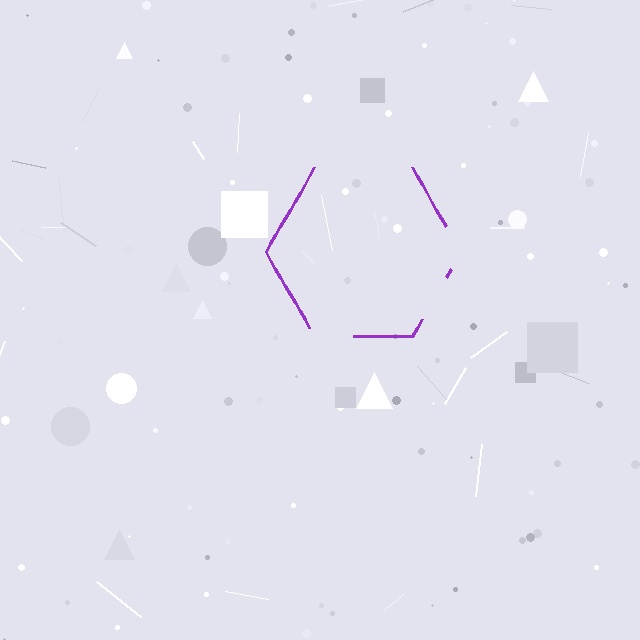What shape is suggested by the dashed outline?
The dashed outline suggests a hexagon.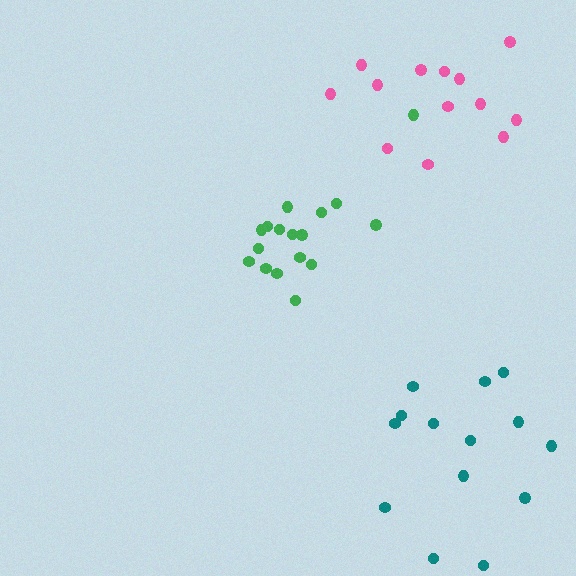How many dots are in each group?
Group 1: 17 dots, Group 2: 13 dots, Group 3: 14 dots (44 total).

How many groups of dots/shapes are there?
There are 3 groups.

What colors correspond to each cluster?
The clusters are colored: green, pink, teal.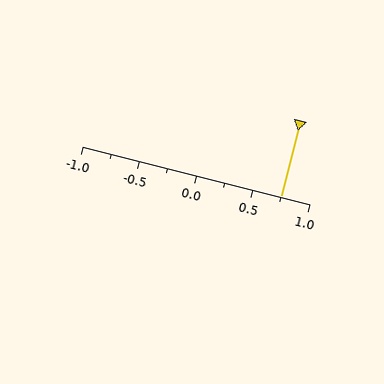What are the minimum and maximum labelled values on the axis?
The axis runs from -1.0 to 1.0.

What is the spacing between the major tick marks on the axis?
The major ticks are spaced 0.5 apart.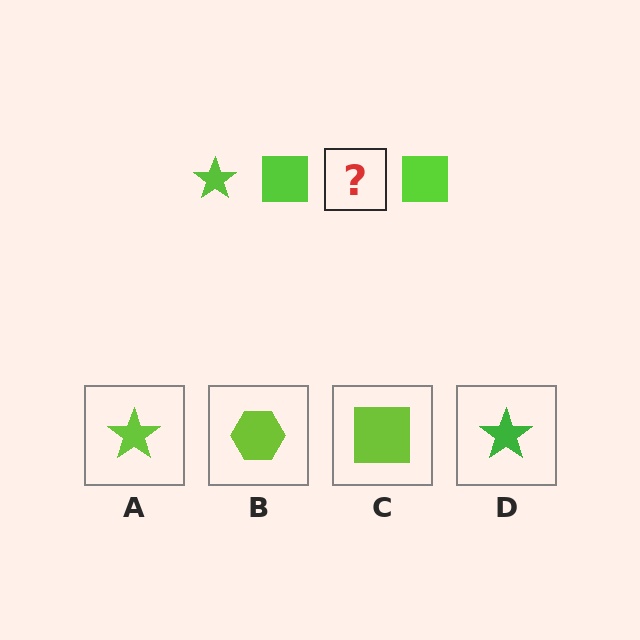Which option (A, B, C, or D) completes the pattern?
A.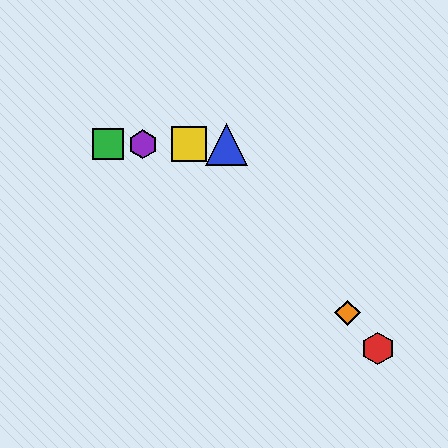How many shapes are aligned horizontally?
4 shapes (the blue triangle, the green square, the yellow square, the purple hexagon) are aligned horizontally.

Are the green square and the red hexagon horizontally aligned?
No, the green square is at y≈144 and the red hexagon is at y≈348.